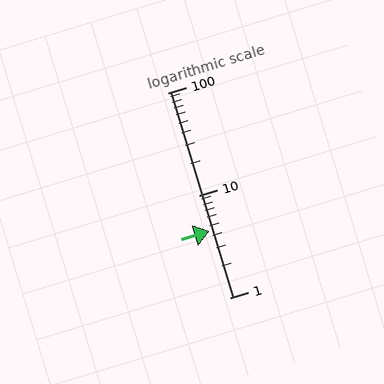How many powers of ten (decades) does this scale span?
The scale spans 2 decades, from 1 to 100.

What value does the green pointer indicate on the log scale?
The pointer indicates approximately 4.5.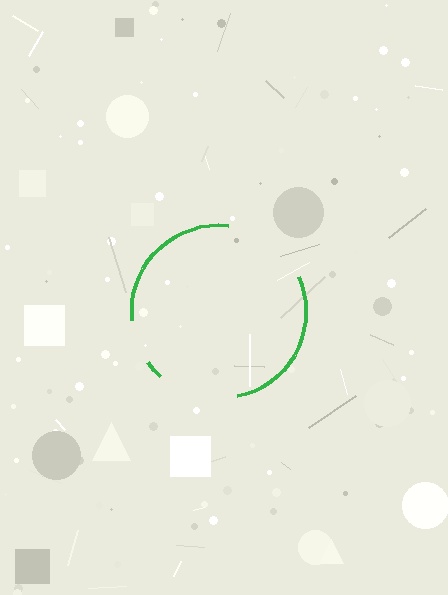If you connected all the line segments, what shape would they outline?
They would outline a circle.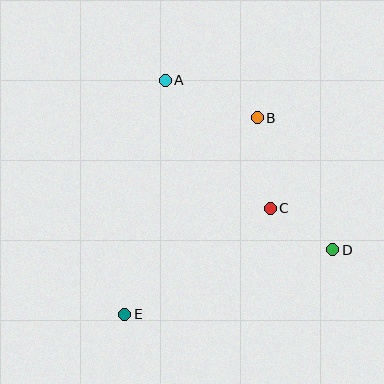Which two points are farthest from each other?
Points A and D are farthest from each other.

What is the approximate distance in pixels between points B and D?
The distance between B and D is approximately 152 pixels.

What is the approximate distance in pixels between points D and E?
The distance between D and E is approximately 218 pixels.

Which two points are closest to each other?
Points C and D are closest to each other.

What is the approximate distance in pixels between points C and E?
The distance between C and E is approximately 180 pixels.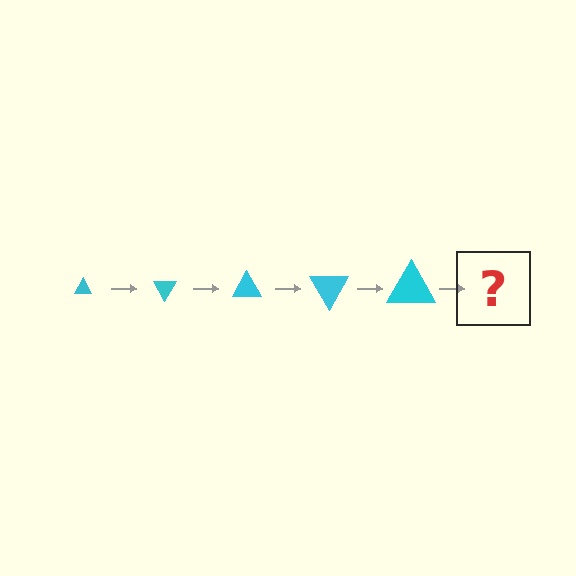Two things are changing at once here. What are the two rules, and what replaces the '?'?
The two rules are that the triangle grows larger each step and it rotates 60 degrees each step. The '?' should be a triangle, larger than the previous one and rotated 300 degrees from the start.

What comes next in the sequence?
The next element should be a triangle, larger than the previous one and rotated 300 degrees from the start.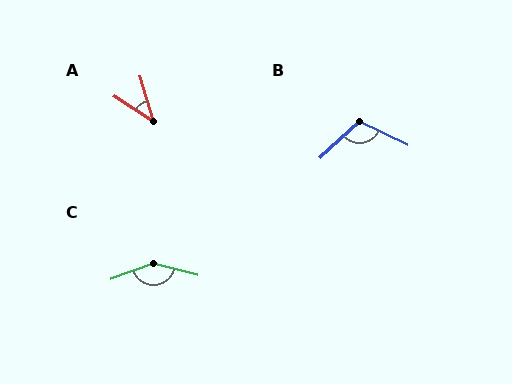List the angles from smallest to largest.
A (41°), B (111°), C (145°).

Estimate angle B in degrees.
Approximately 111 degrees.